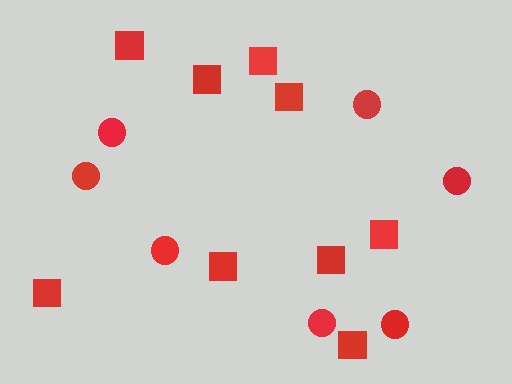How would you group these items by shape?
There are 2 groups: one group of circles (7) and one group of squares (9).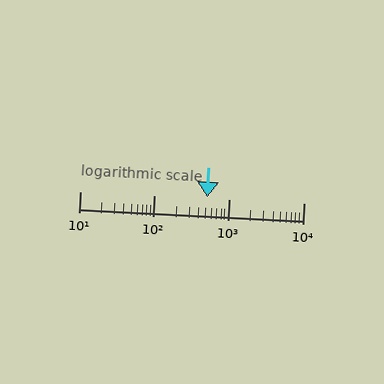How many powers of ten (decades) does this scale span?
The scale spans 3 decades, from 10 to 10000.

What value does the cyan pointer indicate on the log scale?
The pointer indicates approximately 510.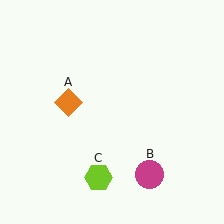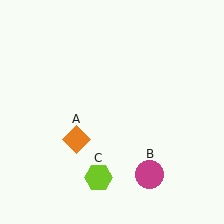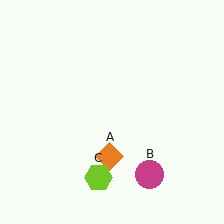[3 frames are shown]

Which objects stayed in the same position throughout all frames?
Magenta circle (object B) and lime hexagon (object C) remained stationary.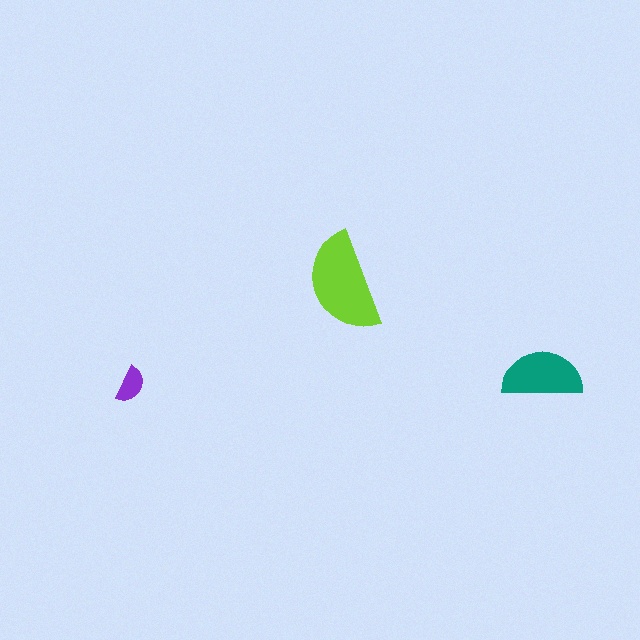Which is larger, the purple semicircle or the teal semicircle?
The teal one.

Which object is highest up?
The lime semicircle is topmost.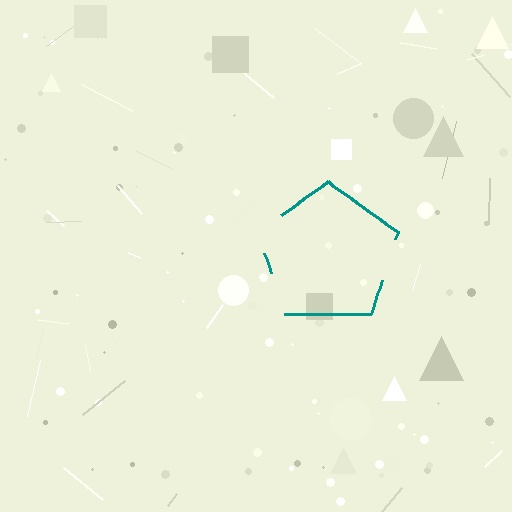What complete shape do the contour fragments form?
The contour fragments form a pentagon.